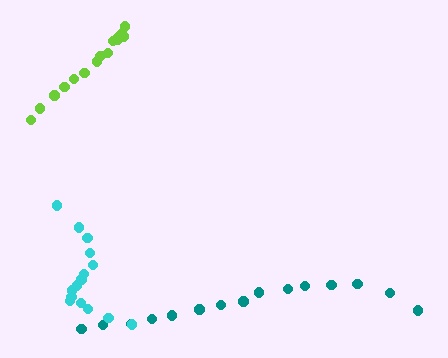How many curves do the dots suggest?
There are 3 distinct paths.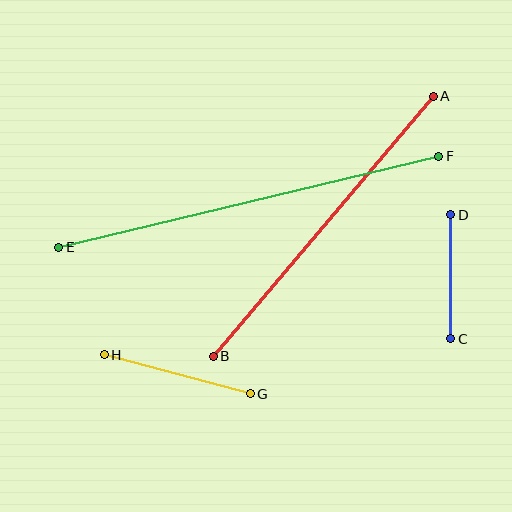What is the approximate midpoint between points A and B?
The midpoint is at approximately (323, 226) pixels.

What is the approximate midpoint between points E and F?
The midpoint is at approximately (249, 202) pixels.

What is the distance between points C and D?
The distance is approximately 124 pixels.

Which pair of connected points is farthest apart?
Points E and F are farthest apart.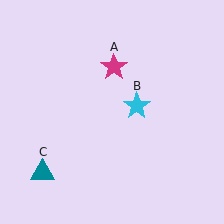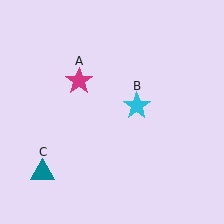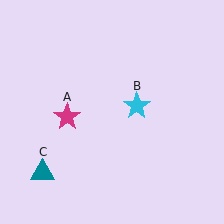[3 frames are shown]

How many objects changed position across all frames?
1 object changed position: magenta star (object A).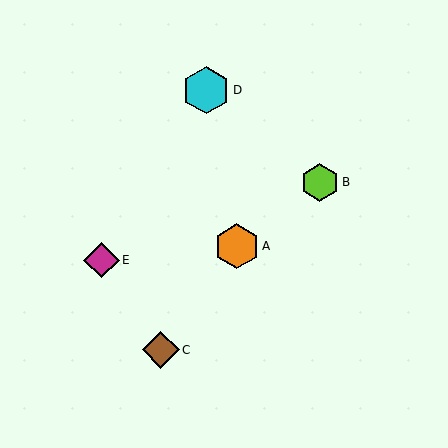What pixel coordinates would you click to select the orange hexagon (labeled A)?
Click at (237, 246) to select the orange hexagon A.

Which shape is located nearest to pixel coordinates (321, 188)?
The lime hexagon (labeled B) at (320, 182) is nearest to that location.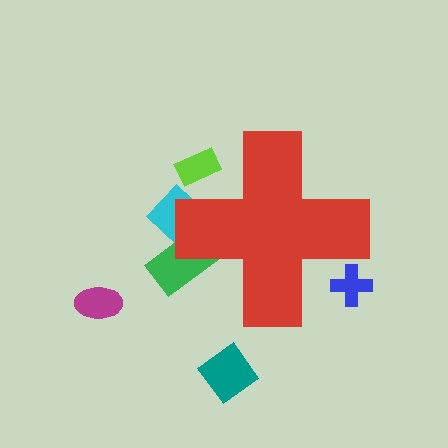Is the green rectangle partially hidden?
Yes, the green rectangle is partially hidden behind the red cross.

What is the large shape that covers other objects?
A red cross.